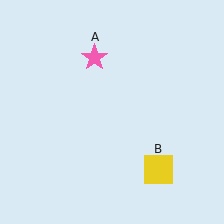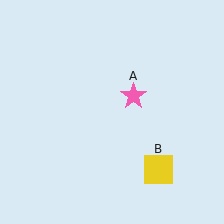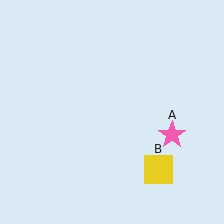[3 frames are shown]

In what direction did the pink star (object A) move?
The pink star (object A) moved down and to the right.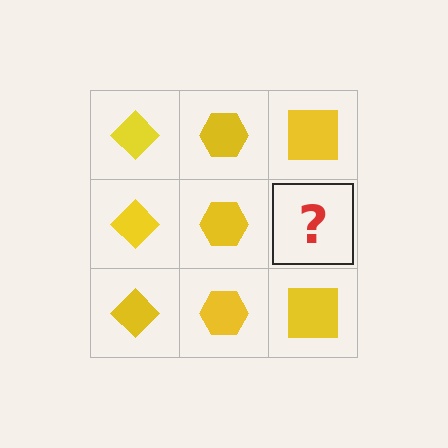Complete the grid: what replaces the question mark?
The question mark should be replaced with a yellow square.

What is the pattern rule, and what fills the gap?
The rule is that each column has a consistent shape. The gap should be filled with a yellow square.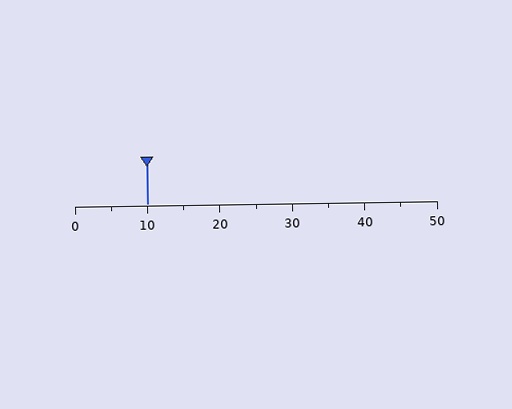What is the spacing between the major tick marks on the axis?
The major ticks are spaced 10 apart.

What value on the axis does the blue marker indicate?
The marker indicates approximately 10.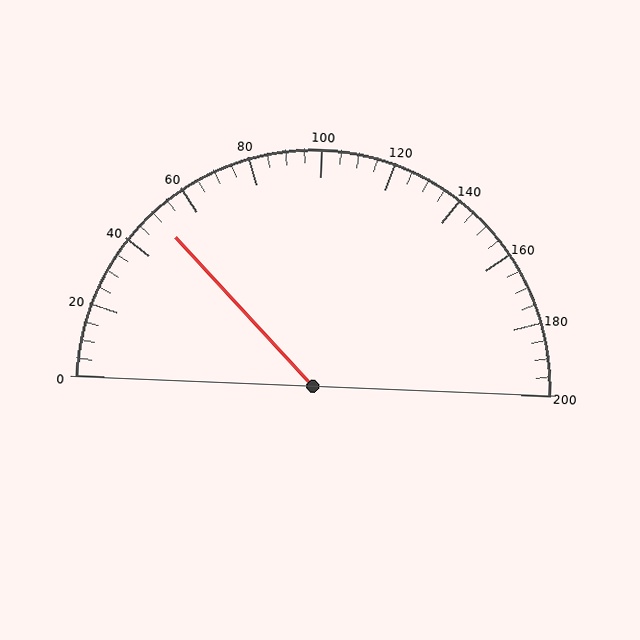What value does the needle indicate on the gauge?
The needle indicates approximately 50.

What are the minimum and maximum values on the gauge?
The gauge ranges from 0 to 200.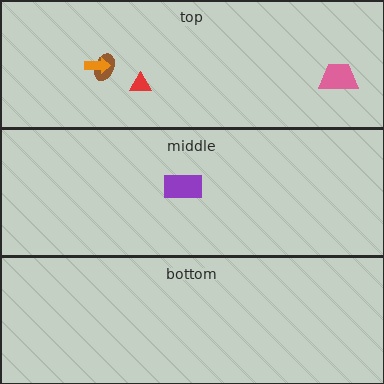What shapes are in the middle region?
The purple rectangle.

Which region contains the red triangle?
The top region.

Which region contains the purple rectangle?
The middle region.